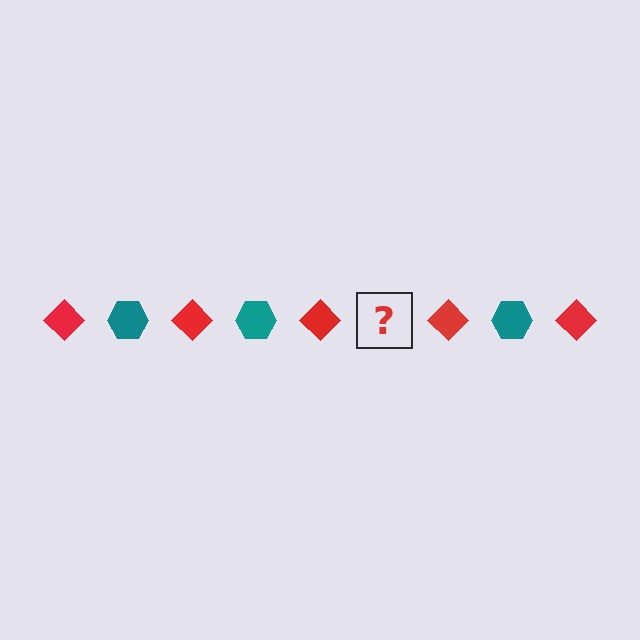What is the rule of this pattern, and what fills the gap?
The rule is that the pattern alternates between red diamond and teal hexagon. The gap should be filled with a teal hexagon.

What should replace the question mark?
The question mark should be replaced with a teal hexagon.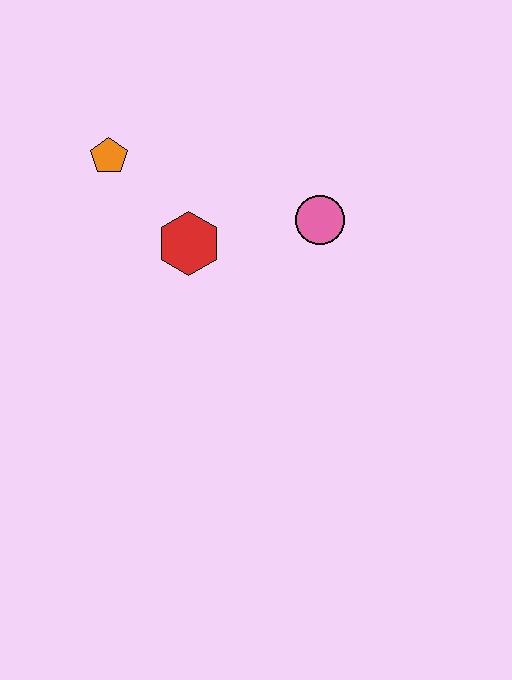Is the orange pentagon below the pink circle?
No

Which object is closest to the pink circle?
The red hexagon is closest to the pink circle.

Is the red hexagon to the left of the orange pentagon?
No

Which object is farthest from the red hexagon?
The pink circle is farthest from the red hexagon.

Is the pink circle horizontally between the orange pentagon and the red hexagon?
No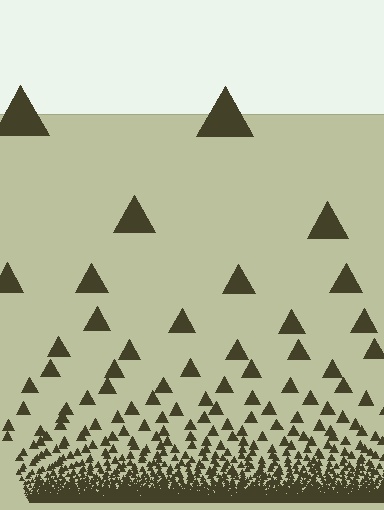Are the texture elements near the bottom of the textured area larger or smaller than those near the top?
Smaller. The gradient is inverted — elements near the bottom are smaller and denser.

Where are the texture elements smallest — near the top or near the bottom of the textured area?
Near the bottom.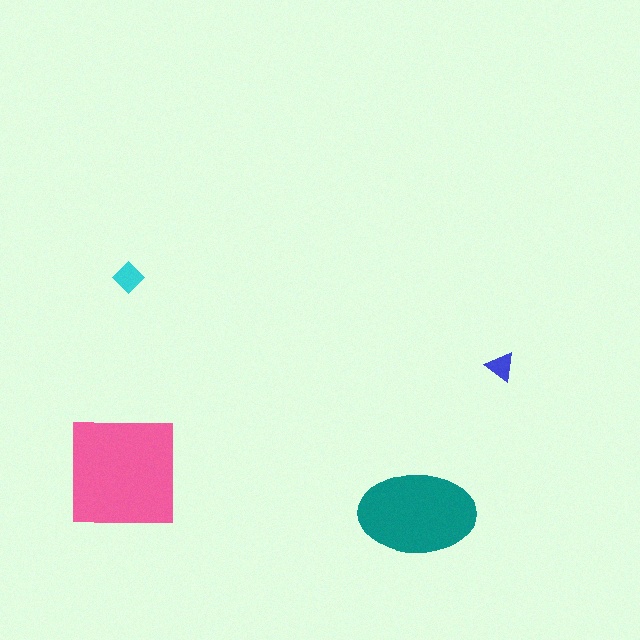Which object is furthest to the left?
The pink square is leftmost.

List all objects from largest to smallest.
The pink square, the teal ellipse, the cyan diamond, the blue triangle.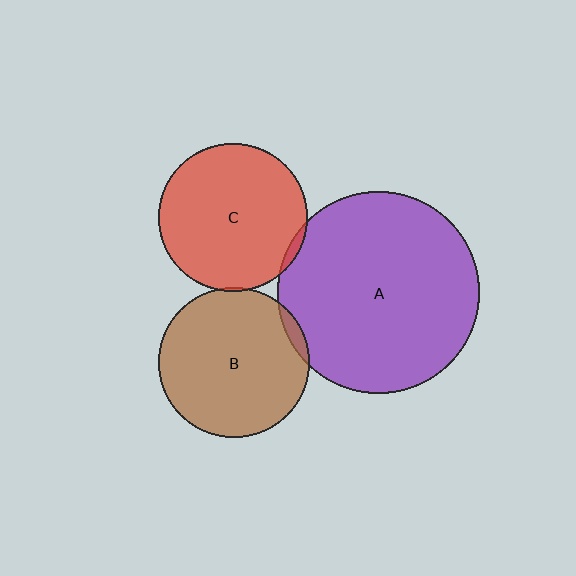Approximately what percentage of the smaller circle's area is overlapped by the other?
Approximately 5%.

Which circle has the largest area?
Circle A (purple).